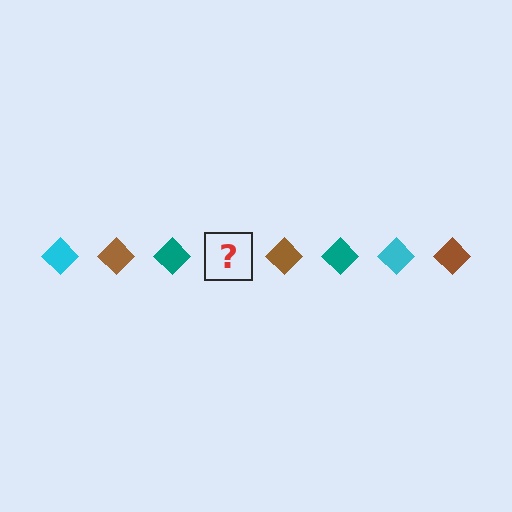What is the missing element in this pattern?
The missing element is a cyan diamond.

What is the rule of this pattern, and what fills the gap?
The rule is that the pattern cycles through cyan, brown, teal diamonds. The gap should be filled with a cyan diamond.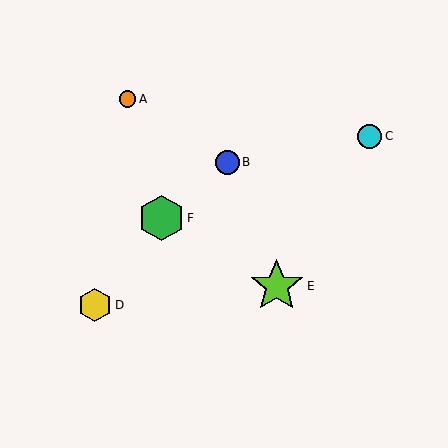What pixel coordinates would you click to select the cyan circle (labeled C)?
Click at (370, 136) to select the cyan circle C.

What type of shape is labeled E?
Shape E is a lime star.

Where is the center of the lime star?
The center of the lime star is at (277, 286).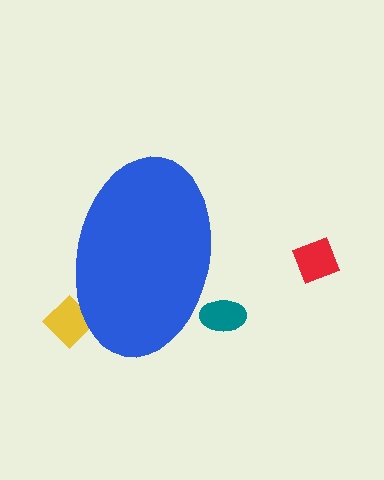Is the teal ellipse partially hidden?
Yes, the teal ellipse is partially hidden behind the blue ellipse.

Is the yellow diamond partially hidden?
Yes, the yellow diamond is partially hidden behind the blue ellipse.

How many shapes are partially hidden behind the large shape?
2 shapes are partially hidden.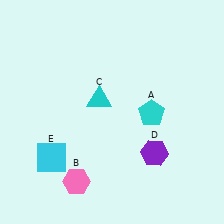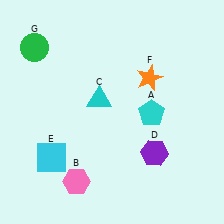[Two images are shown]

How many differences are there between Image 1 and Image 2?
There are 2 differences between the two images.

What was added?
An orange star (F), a green circle (G) were added in Image 2.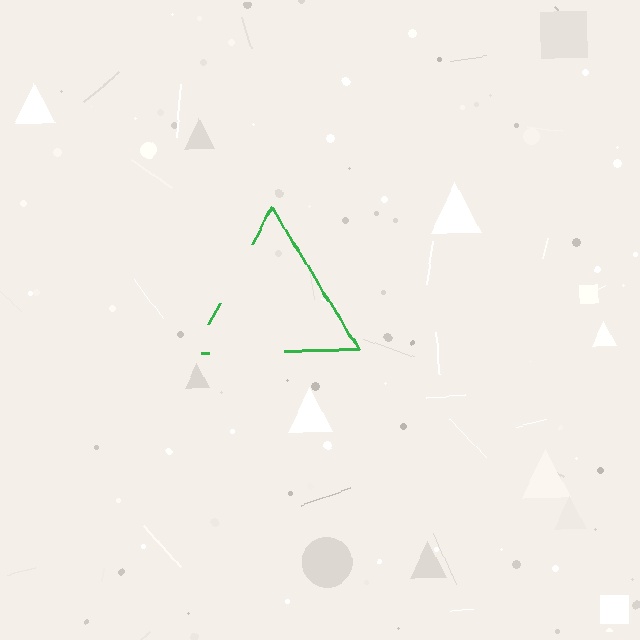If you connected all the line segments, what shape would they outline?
They would outline a triangle.